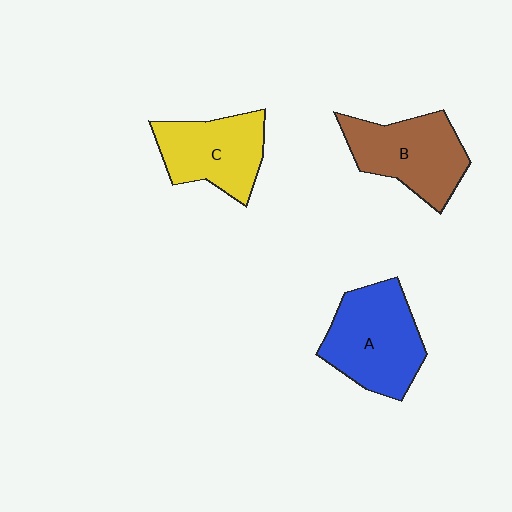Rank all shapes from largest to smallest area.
From largest to smallest: A (blue), B (brown), C (yellow).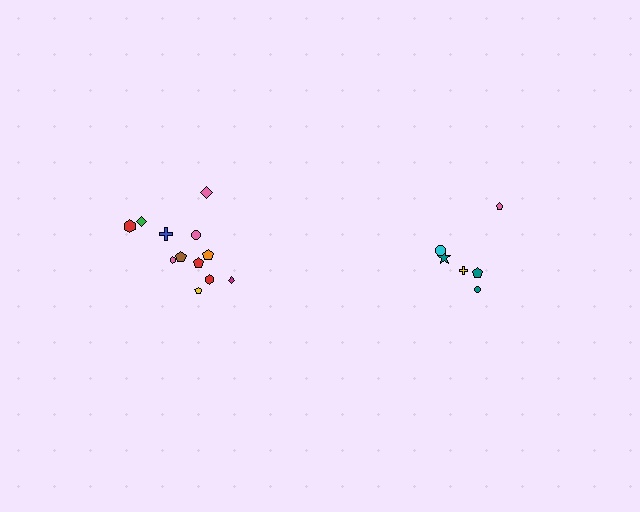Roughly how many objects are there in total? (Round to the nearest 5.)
Roughly 20 objects in total.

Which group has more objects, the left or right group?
The left group.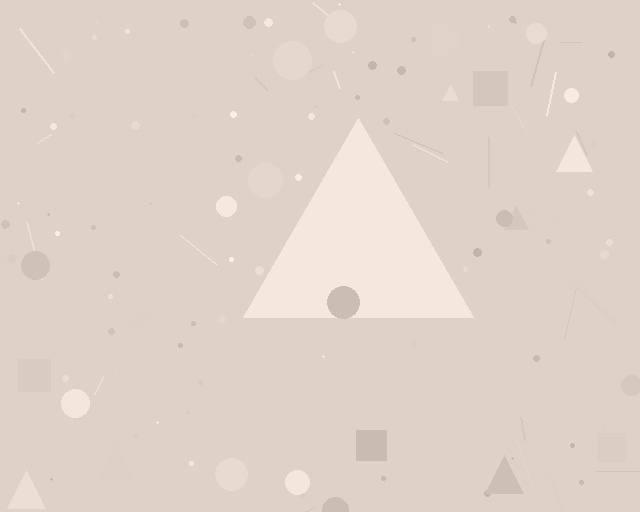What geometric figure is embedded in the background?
A triangle is embedded in the background.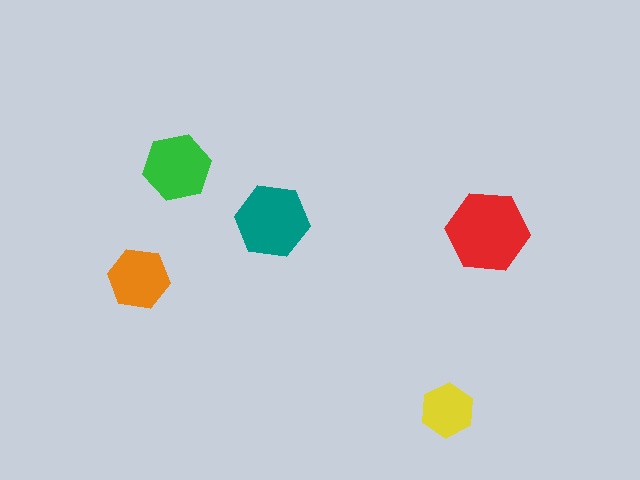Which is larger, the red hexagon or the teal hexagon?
The red one.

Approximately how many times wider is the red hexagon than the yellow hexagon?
About 1.5 times wider.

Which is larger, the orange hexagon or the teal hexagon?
The teal one.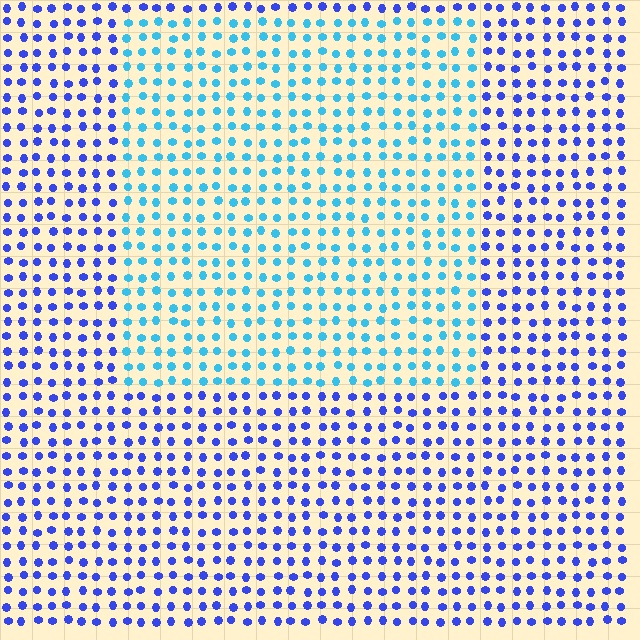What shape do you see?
I see a rectangle.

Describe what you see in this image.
The image is filled with small blue elements in a uniform arrangement. A rectangle-shaped region is visible where the elements are tinted to a slightly different hue, forming a subtle color boundary.